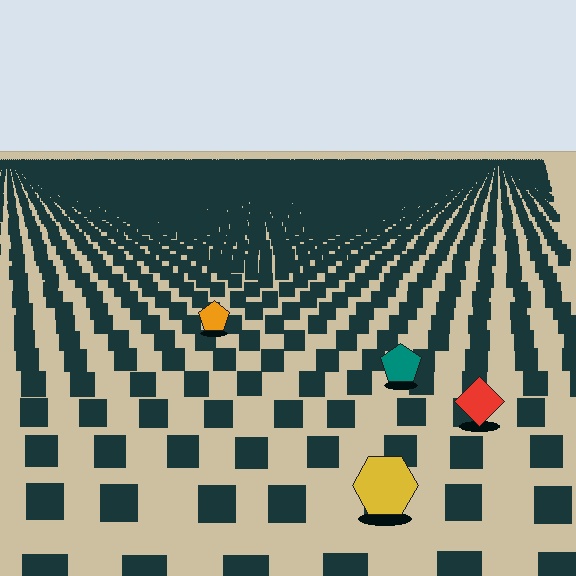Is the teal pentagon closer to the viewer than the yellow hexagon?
No. The yellow hexagon is closer — you can tell from the texture gradient: the ground texture is coarser near it.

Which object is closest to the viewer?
The yellow hexagon is closest. The texture marks near it are larger and more spread out.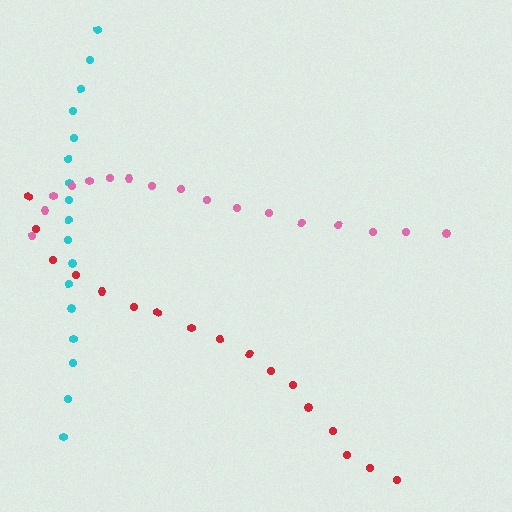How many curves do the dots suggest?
There are 3 distinct paths.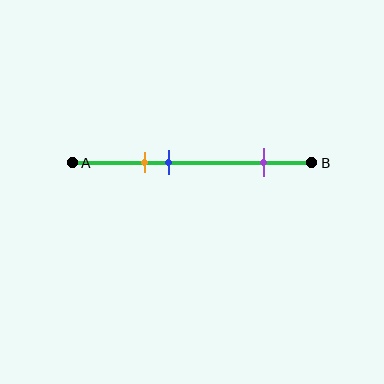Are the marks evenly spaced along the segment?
No, the marks are not evenly spaced.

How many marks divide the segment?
There are 3 marks dividing the segment.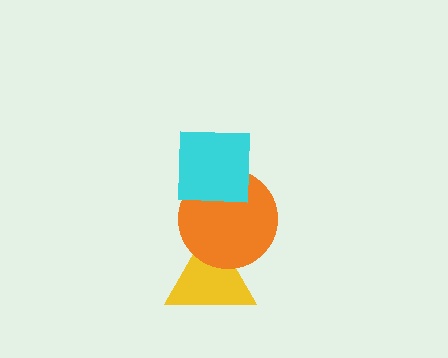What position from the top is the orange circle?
The orange circle is 2nd from the top.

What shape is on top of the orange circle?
The cyan square is on top of the orange circle.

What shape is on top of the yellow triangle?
The orange circle is on top of the yellow triangle.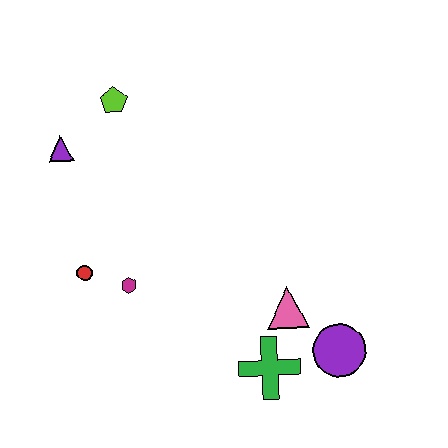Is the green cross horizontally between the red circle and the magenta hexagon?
No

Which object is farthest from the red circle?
The purple circle is farthest from the red circle.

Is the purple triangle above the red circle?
Yes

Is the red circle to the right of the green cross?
No